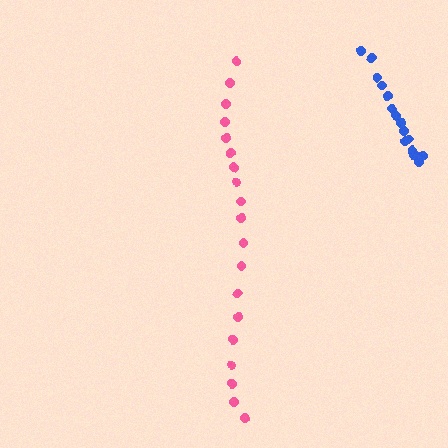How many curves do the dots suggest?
There are 2 distinct paths.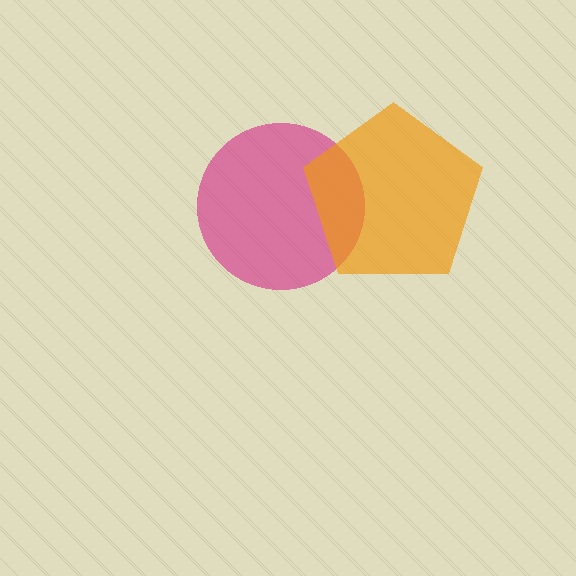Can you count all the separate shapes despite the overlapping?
Yes, there are 2 separate shapes.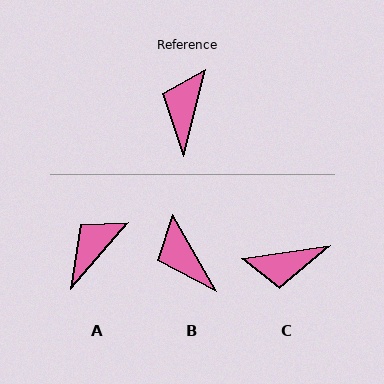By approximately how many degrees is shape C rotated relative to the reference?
Approximately 112 degrees counter-clockwise.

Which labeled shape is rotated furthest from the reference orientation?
C, about 112 degrees away.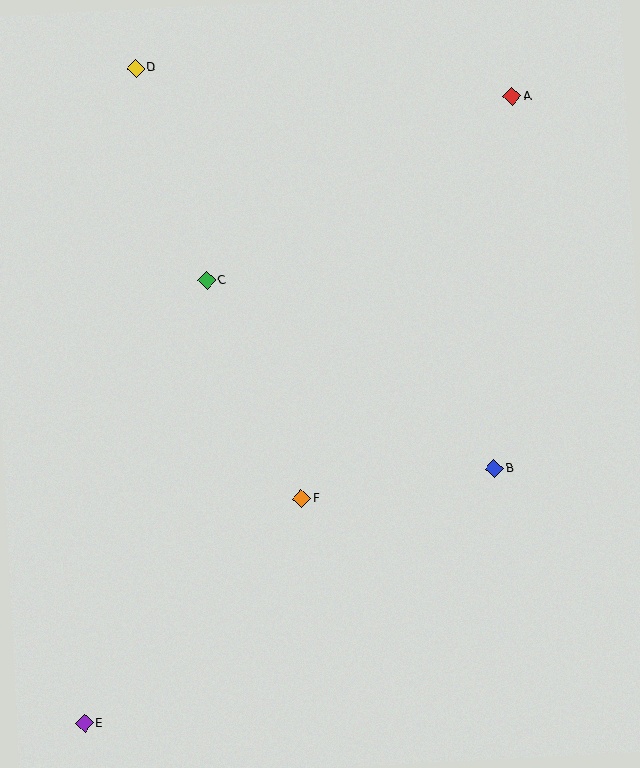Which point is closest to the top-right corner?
Point A is closest to the top-right corner.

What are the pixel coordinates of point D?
Point D is at (136, 68).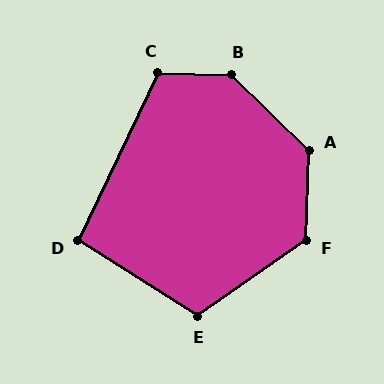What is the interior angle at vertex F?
Approximately 127 degrees (obtuse).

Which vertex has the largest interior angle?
B, at approximately 137 degrees.